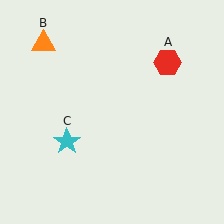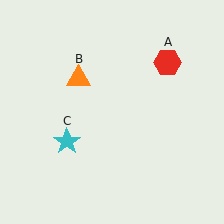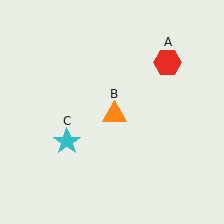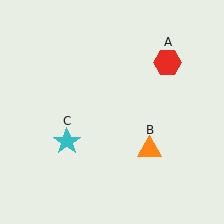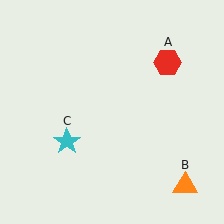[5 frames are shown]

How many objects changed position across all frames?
1 object changed position: orange triangle (object B).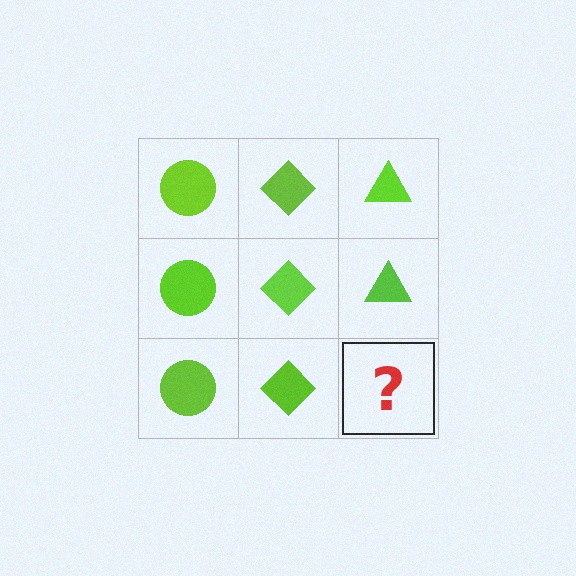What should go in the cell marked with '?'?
The missing cell should contain a lime triangle.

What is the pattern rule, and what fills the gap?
The rule is that each column has a consistent shape. The gap should be filled with a lime triangle.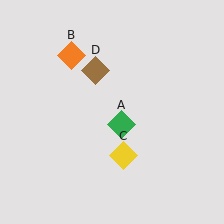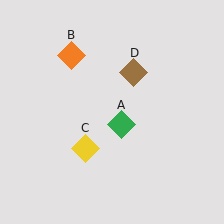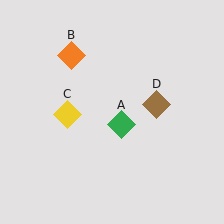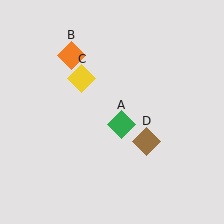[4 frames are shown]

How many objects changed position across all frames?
2 objects changed position: yellow diamond (object C), brown diamond (object D).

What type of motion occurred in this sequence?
The yellow diamond (object C), brown diamond (object D) rotated clockwise around the center of the scene.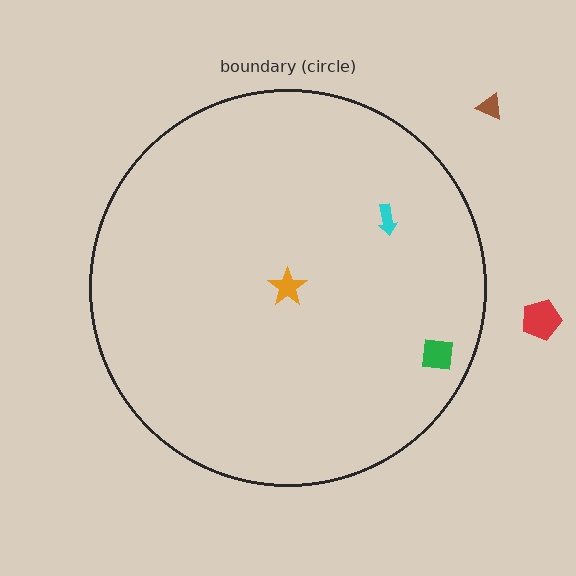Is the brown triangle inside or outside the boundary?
Outside.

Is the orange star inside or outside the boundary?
Inside.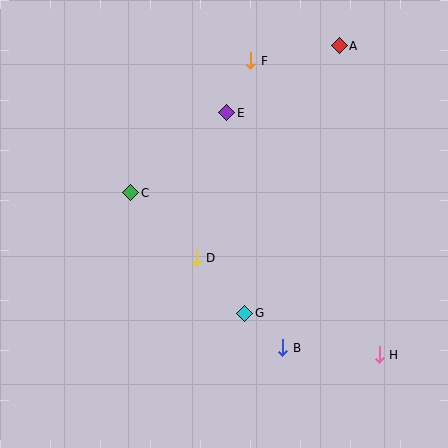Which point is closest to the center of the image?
Point D at (196, 258) is closest to the center.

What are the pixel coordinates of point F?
Point F is at (251, 61).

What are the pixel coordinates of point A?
Point A is at (339, 46).